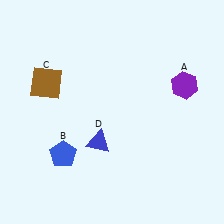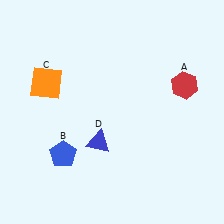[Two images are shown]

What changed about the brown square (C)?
In Image 1, C is brown. In Image 2, it changed to orange.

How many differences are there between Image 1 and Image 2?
There are 2 differences between the two images.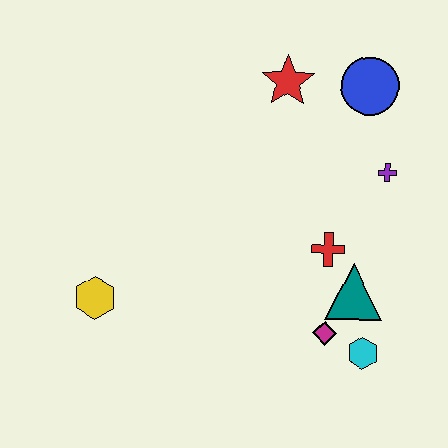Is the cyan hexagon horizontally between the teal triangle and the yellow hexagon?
No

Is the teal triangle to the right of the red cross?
Yes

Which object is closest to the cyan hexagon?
The magenta diamond is closest to the cyan hexagon.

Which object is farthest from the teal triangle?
The yellow hexagon is farthest from the teal triangle.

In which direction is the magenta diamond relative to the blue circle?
The magenta diamond is below the blue circle.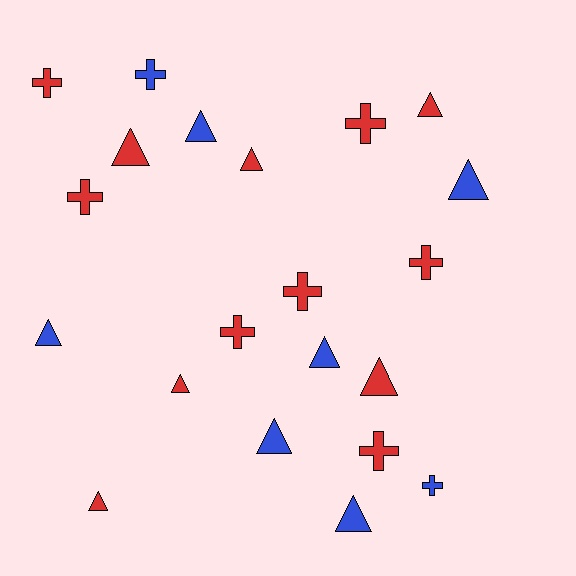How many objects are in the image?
There are 21 objects.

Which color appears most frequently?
Red, with 13 objects.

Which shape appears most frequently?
Triangle, with 12 objects.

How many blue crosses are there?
There are 2 blue crosses.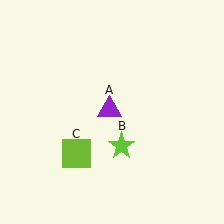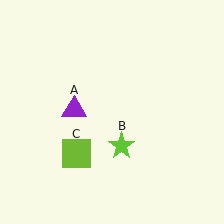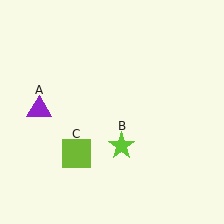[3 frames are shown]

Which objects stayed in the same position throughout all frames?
Lime star (object B) and lime square (object C) remained stationary.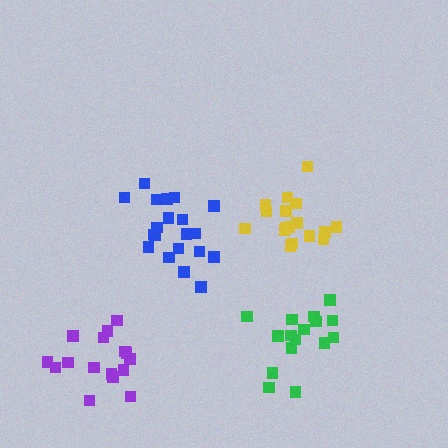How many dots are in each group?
Group 1: 16 dots, Group 2: 17 dots, Group 3: 16 dots, Group 4: 20 dots (69 total).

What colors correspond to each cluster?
The clusters are colored: green, yellow, purple, blue.